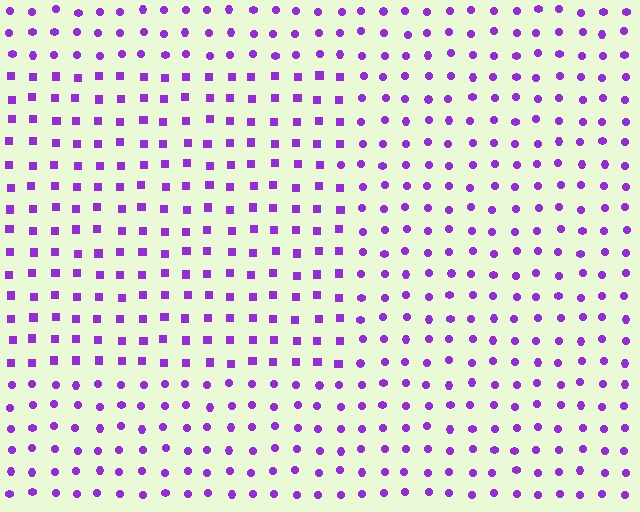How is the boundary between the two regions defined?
The boundary is defined by a change in element shape: squares inside vs. circles outside. All elements share the same color and spacing.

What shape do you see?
I see a rectangle.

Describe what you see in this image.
The image is filled with small purple elements arranged in a uniform grid. A rectangle-shaped region contains squares, while the surrounding area contains circles. The boundary is defined purely by the change in element shape.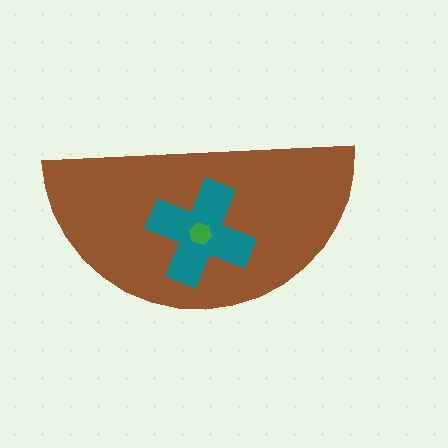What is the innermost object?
The green hexagon.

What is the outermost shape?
The brown semicircle.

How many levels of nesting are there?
3.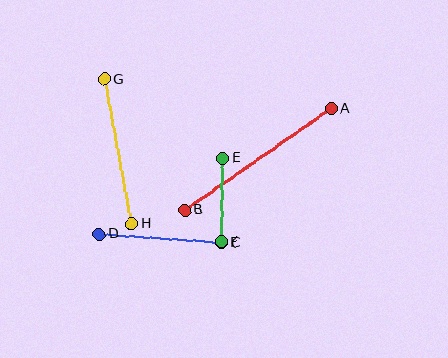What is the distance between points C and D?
The distance is approximately 123 pixels.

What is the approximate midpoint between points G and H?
The midpoint is at approximately (118, 151) pixels.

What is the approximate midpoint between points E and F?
The midpoint is at approximately (222, 200) pixels.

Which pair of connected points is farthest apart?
Points A and B are farthest apart.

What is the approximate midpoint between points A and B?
The midpoint is at approximately (258, 160) pixels.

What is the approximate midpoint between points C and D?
The midpoint is at approximately (160, 238) pixels.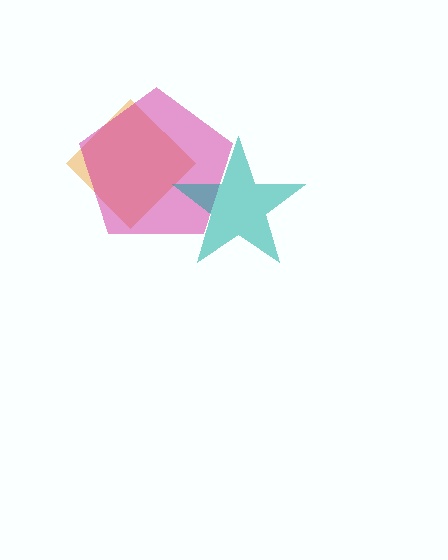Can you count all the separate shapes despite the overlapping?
Yes, there are 3 separate shapes.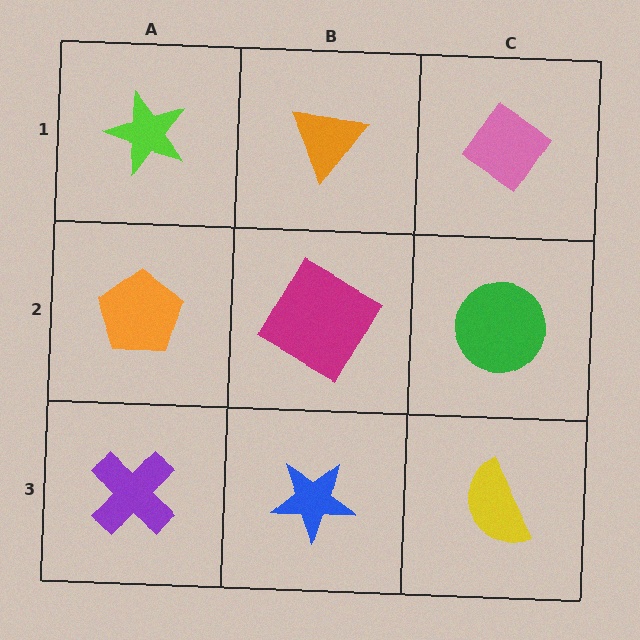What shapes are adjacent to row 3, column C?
A green circle (row 2, column C), a blue star (row 3, column B).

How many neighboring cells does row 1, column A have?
2.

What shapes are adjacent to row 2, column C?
A pink diamond (row 1, column C), a yellow semicircle (row 3, column C), a magenta square (row 2, column B).